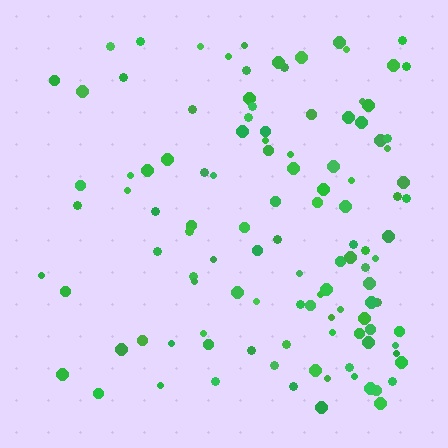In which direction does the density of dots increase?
From left to right, with the right side densest.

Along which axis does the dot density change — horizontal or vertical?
Horizontal.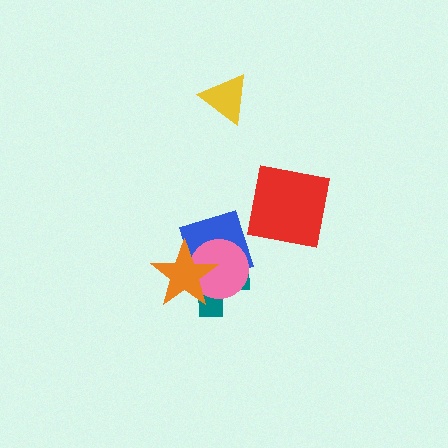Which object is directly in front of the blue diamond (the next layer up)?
The pink circle is directly in front of the blue diamond.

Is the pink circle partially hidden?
Yes, it is partially covered by another shape.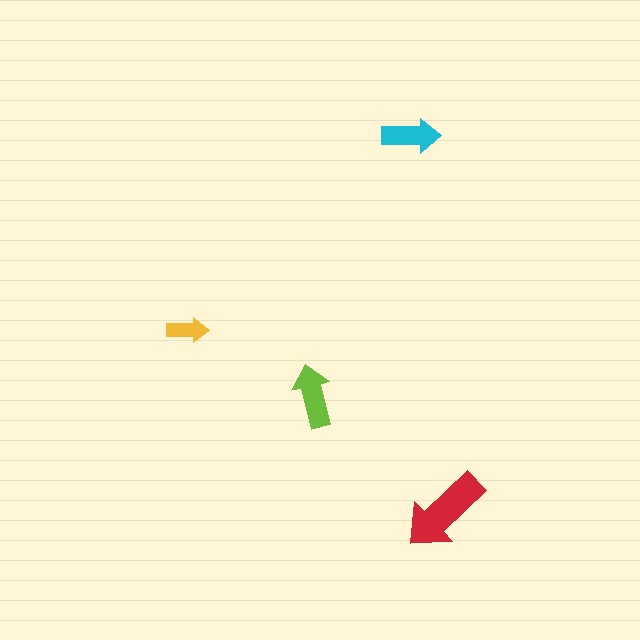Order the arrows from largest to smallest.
the red one, the lime one, the cyan one, the yellow one.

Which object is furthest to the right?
The red arrow is rightmost.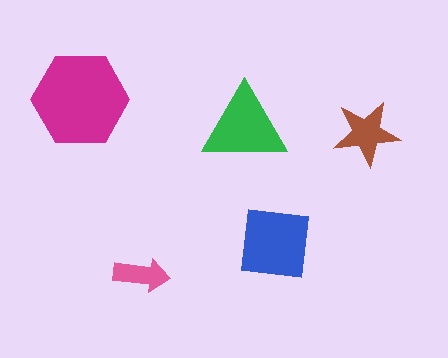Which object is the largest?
The magenta hexagon.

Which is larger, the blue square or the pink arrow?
The blue square.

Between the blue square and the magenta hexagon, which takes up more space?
The magenta hexagon.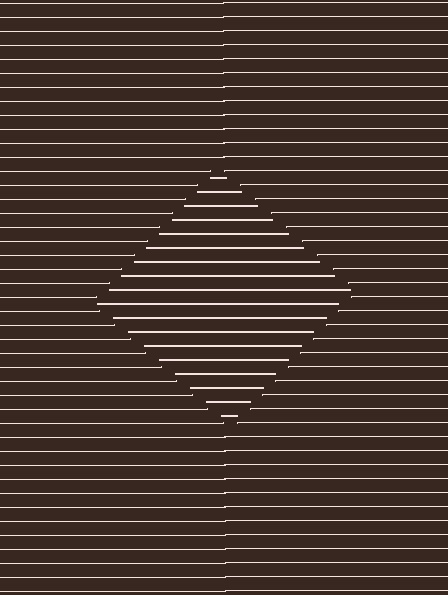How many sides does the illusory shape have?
4 sides — the line-ends trace a square.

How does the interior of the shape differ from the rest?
The interior of the shape contains the same grating, shifted by half a period — the contour is defined by the phase discontinuity where line-ends from the inner and outer gratings abut.